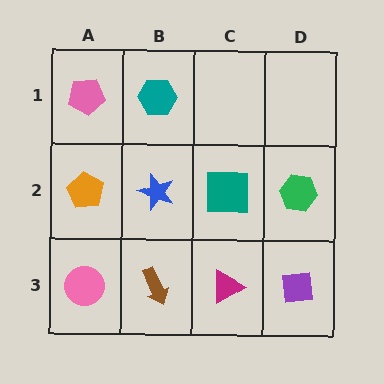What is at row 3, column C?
A magenta triangle.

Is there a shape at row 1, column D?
No, that cell is empty.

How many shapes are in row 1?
2 shapes.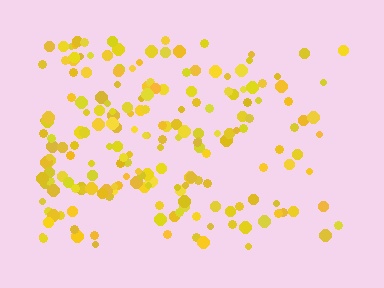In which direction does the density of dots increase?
From right to left, with the left side densest.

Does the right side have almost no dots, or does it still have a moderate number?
Still a moderate number, just noticeably fewer than the left.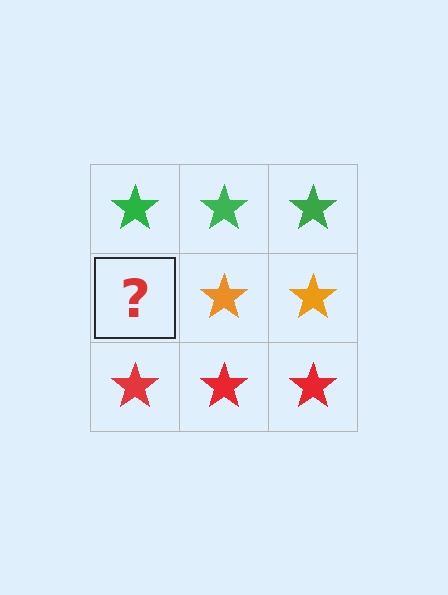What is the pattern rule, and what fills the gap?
The rule is that each row has a consistent color. The gap should be filled with an orange star.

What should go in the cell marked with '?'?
The missing cell should contain an orange star.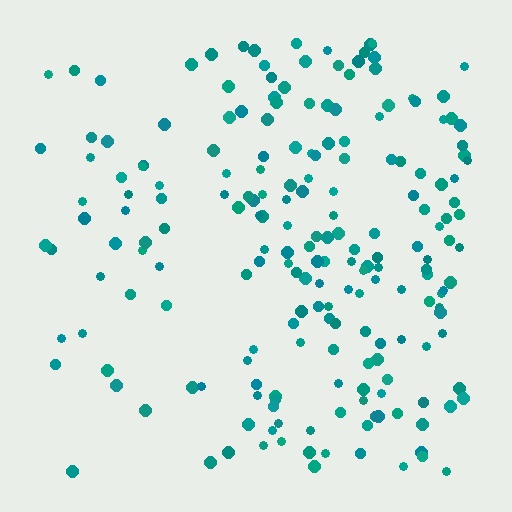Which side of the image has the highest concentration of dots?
The right.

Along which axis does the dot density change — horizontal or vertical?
Horizontal.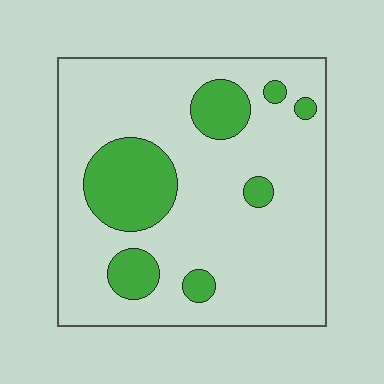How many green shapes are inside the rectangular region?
7.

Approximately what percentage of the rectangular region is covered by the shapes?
Approximately 20%.